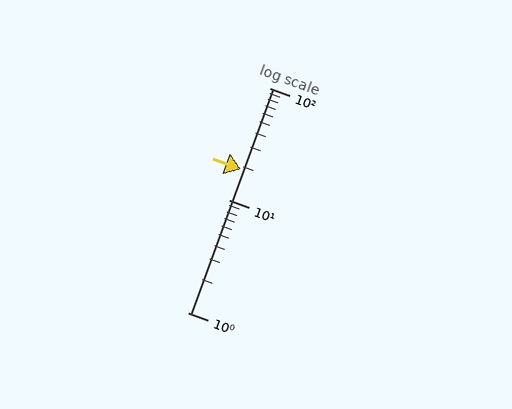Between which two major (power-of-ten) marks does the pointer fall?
The pointer is between 10 and 100.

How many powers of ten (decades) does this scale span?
The scale spans 2 decades, from 1 to 100.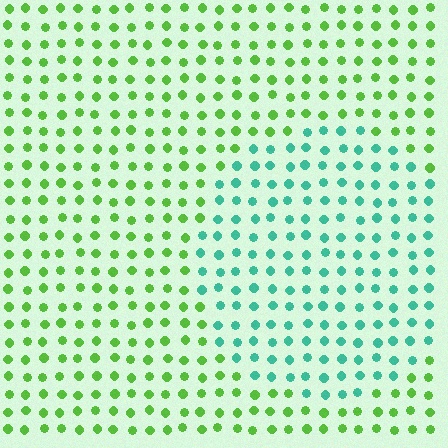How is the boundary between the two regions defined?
The boundary is defined purely by a slight shift in hue (about 56 degrees). Spacing, size, and orientation are identical on both sides.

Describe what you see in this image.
The image is filled with small lime elements in a uniform arrangement. A circle-shaped region is visible where the elements are tinted to a slightly different hue, forming a subtle color boundary.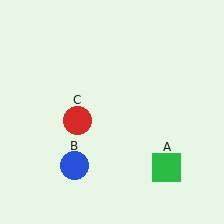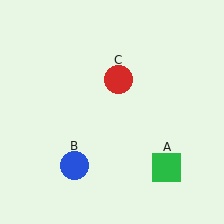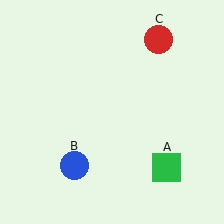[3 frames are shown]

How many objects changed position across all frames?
1 object changed position: red circle (object C).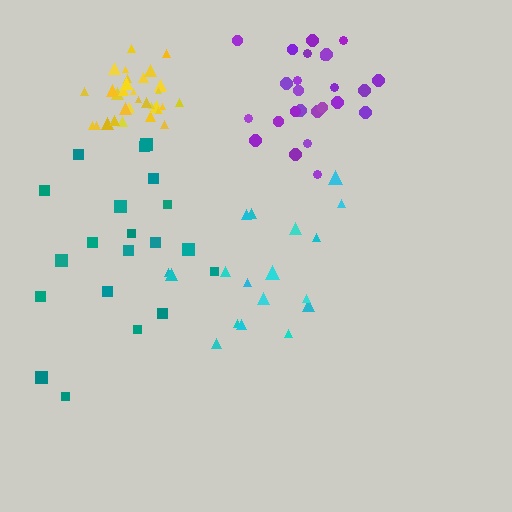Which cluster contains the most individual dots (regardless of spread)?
Yellow (31).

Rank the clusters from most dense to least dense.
yellow, purple, cyan, teal.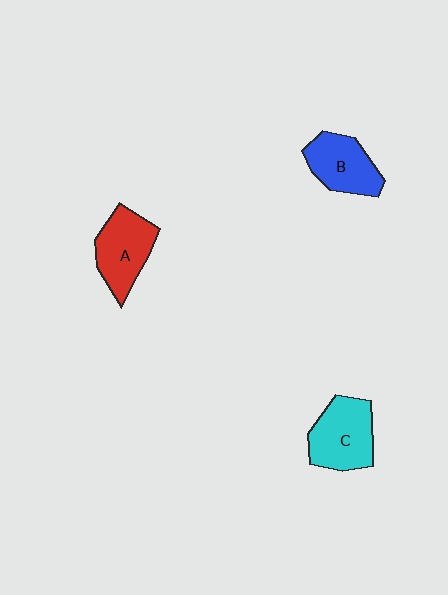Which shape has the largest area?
Shape C (cyan).